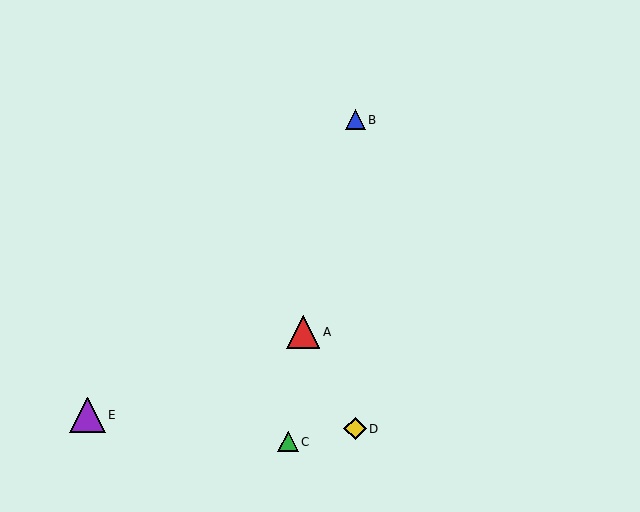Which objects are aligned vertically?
Objects B, D are aligned vertically.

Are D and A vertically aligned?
No, D is at x≈355 and A is at x≈303.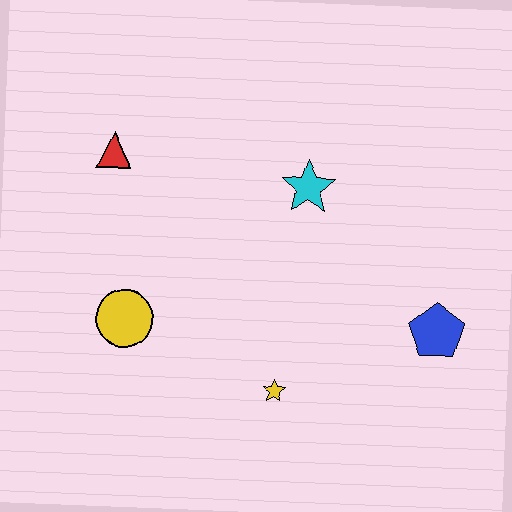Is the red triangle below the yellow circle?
No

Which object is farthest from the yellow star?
The red triangle is farthest from the yellow star.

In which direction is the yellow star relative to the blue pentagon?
The yellow star is to the left of the blue pentagon.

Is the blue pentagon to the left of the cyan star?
No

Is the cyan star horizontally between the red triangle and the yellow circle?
No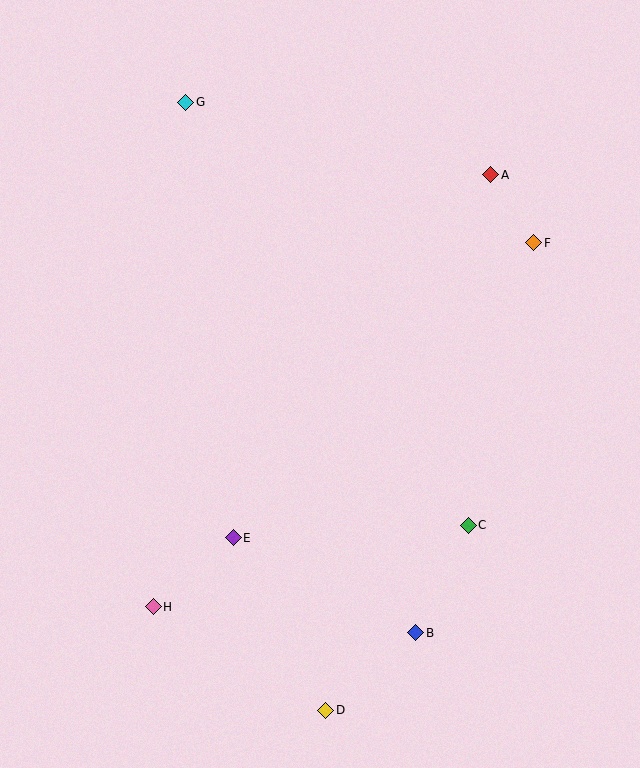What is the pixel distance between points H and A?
The distance between H and A is 548 pixels.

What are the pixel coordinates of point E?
Point E is at (233, 538).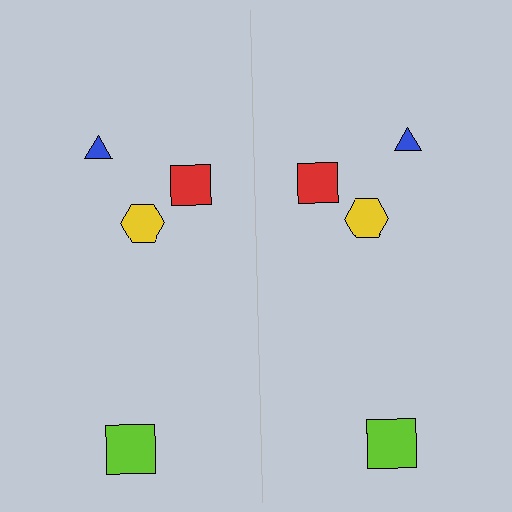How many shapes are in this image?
There are 8 shapes in this image.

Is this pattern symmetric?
Yes, this pattern has bilateral (reflection) symmetry.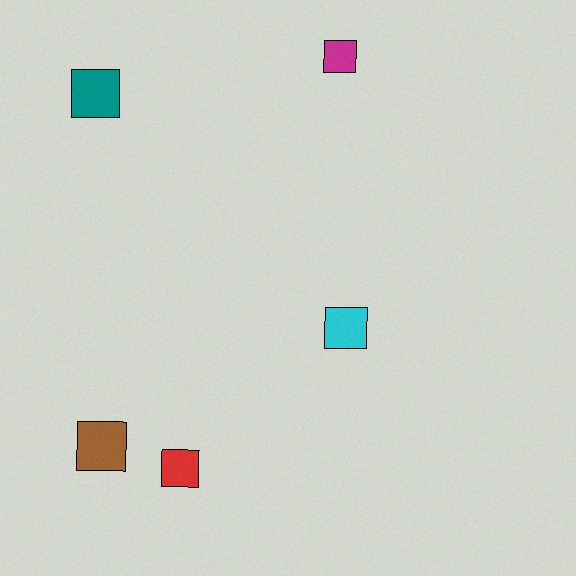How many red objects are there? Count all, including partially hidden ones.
There is 1 red object.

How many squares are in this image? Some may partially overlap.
There are 5 squares.